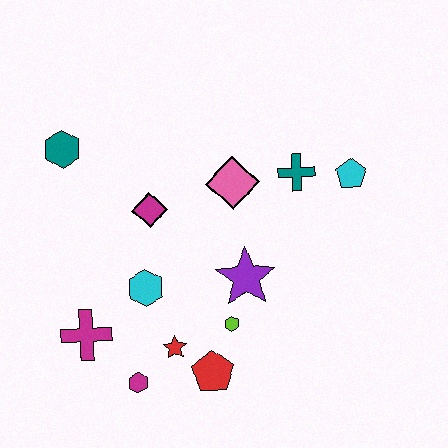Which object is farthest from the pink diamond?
The magenta hexagon is farthest from the pink diamond.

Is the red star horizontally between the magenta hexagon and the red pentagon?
Yes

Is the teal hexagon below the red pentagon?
No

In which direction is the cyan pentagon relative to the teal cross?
The cyan pentagon is to the right of the teal cross.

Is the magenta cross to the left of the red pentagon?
Yes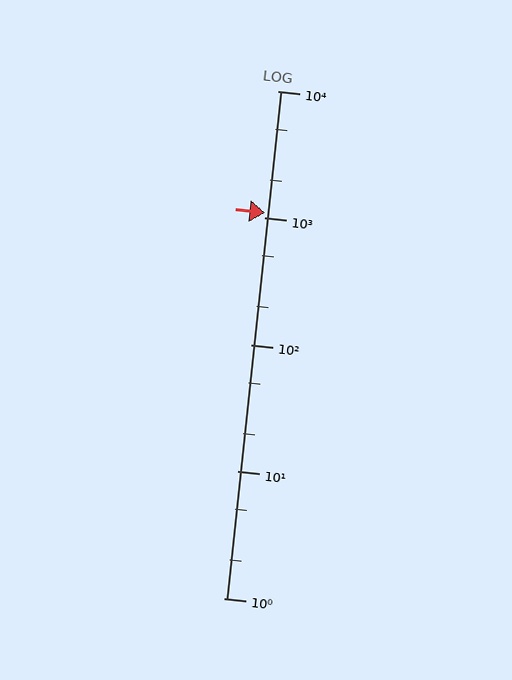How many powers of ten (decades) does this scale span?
The scale spans 4 decades, from 1 to 10000.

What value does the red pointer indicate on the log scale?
The pointer indicates approximately 1100.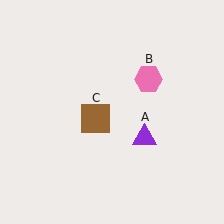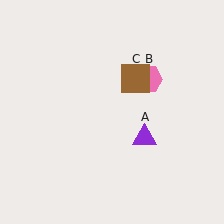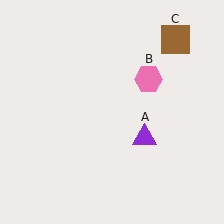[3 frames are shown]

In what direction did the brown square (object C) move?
The brown square (object C) moved up and to the right.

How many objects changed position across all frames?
1 object changed position: brown square (object C).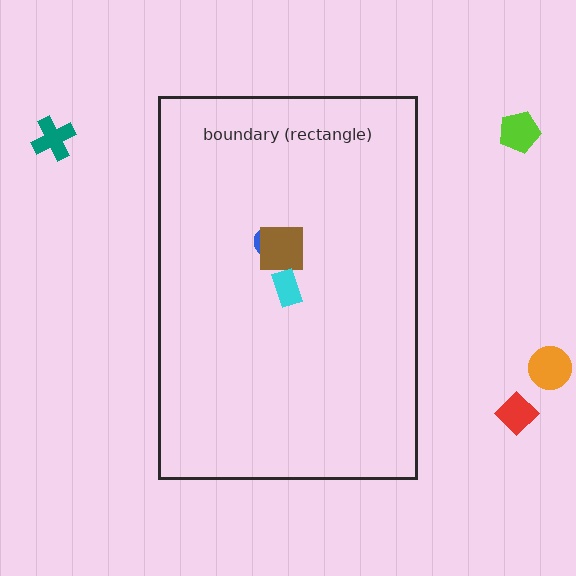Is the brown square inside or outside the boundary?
Inside.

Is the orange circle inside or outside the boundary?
Outside.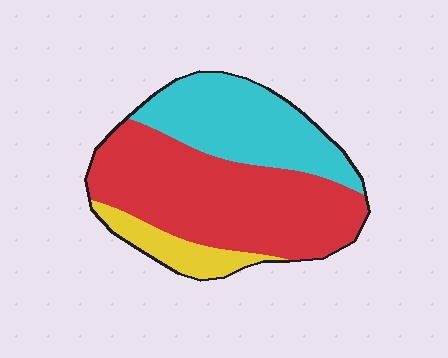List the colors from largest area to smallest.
From largest to smallest: red, cyan, yellow.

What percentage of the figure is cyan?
Cyan covers roughly 35% of the figure.